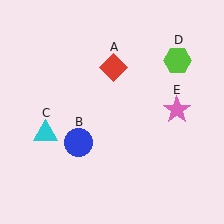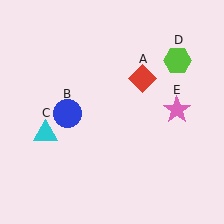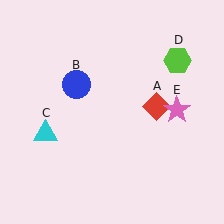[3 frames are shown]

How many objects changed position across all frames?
2 objects changed position: red diamond (object A), blue circle (object B).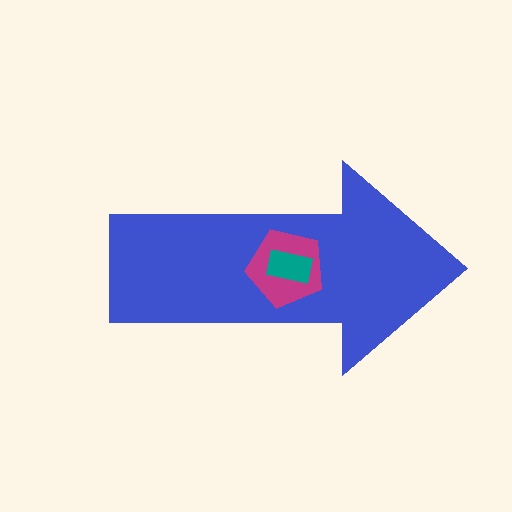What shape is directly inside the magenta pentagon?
The teal rectangle.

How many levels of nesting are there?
3.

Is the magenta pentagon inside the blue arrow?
Yes.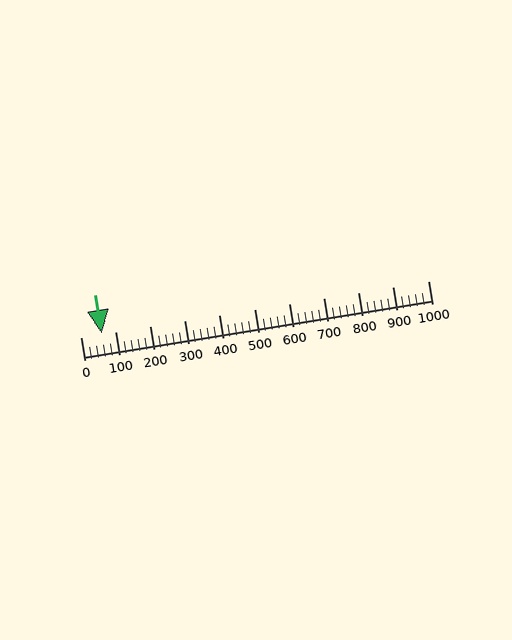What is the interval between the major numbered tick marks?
The major tick marks are spaced 100 units apart.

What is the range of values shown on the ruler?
The ruler shows values from 0 to 1000.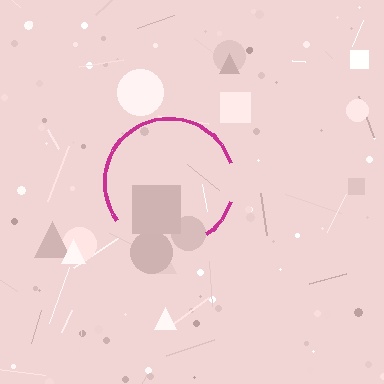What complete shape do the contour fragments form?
The contour fragments form a circle.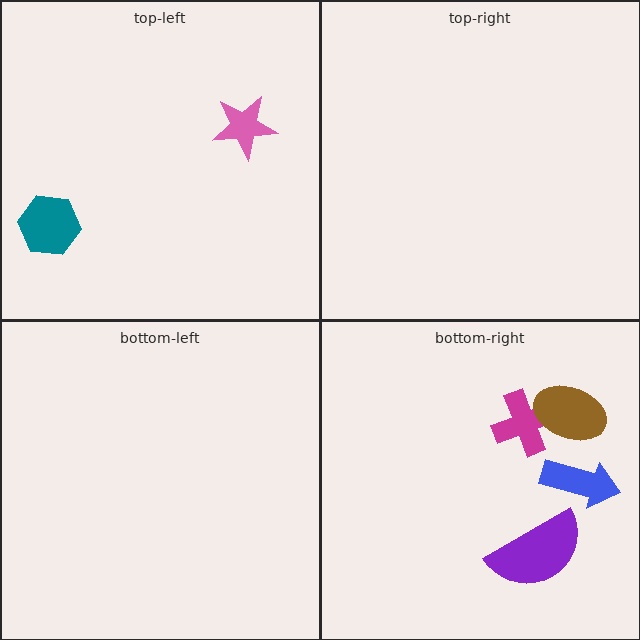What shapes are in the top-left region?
The teal hexagon, the pink star.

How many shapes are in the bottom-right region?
4.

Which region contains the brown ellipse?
The bottom-right region.